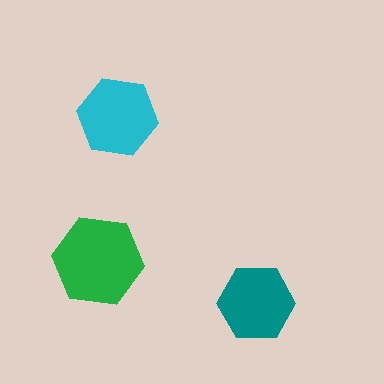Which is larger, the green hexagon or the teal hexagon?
The green one.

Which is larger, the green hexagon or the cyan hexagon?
The green one.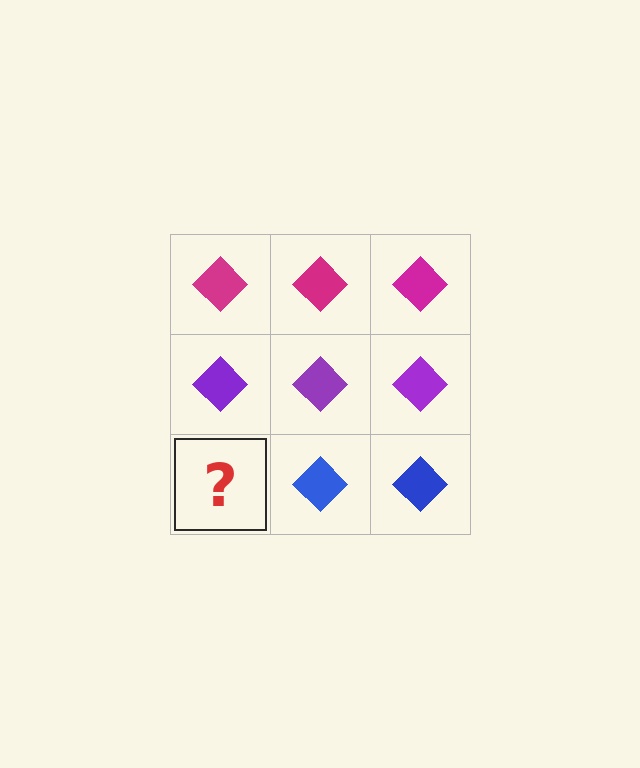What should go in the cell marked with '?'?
The missing cell should contain a blue diamond.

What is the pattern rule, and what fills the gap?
The rule is that each row has a consistent color. The gap should be filled with a blue diamond.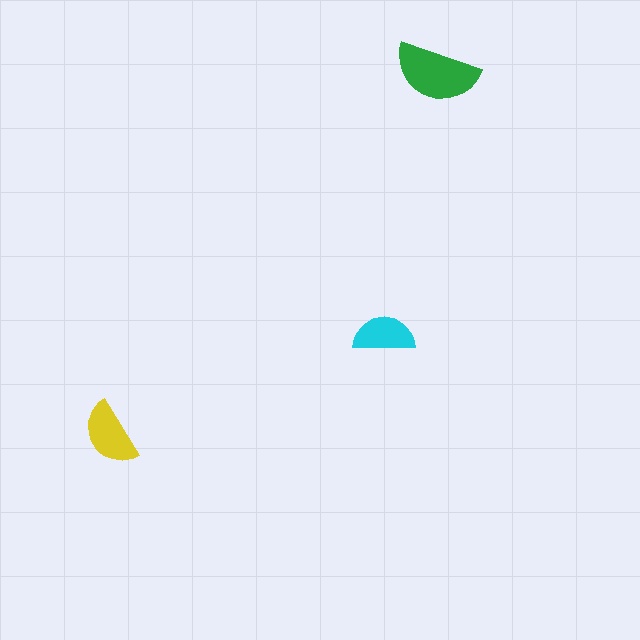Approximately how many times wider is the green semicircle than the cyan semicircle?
About 1.5 times wider.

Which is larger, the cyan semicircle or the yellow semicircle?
The yellow one.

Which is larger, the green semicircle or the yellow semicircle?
The green one.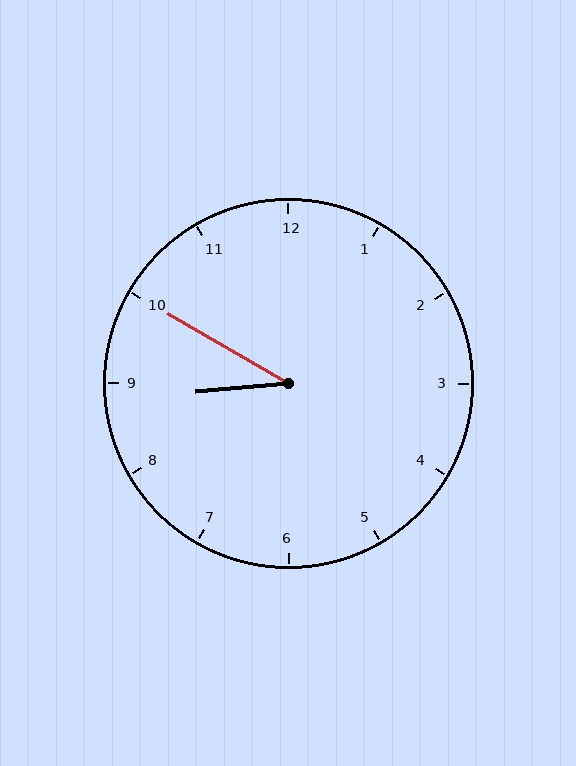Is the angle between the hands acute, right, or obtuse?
It is acute.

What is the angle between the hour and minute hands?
Approximately 35 degrees.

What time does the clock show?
8:50.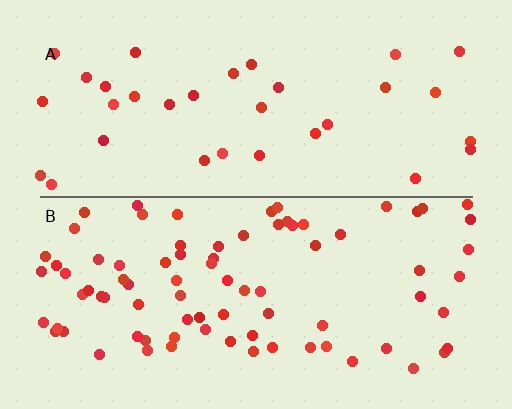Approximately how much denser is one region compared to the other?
Approximately 2.4× — region B over region A.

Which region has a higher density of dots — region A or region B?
B (the bottom).